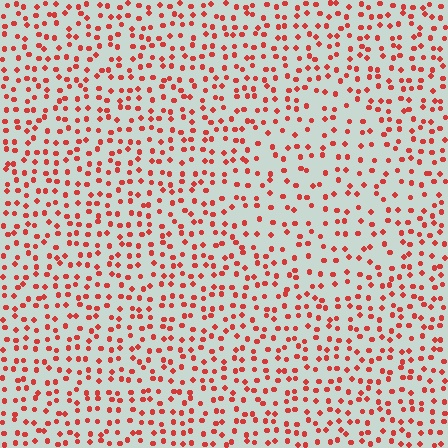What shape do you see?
I see a diamond.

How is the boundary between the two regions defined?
The boundary is defined by a change in element density (approximately 1.5x ratio). All elements are the same color, size, and shape.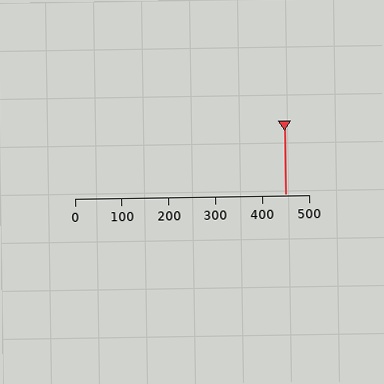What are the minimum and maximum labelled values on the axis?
The axis runs from 0 to 500.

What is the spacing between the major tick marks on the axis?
The major ticks are spaced 100 apart.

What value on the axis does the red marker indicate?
The marker indicates approximately 450.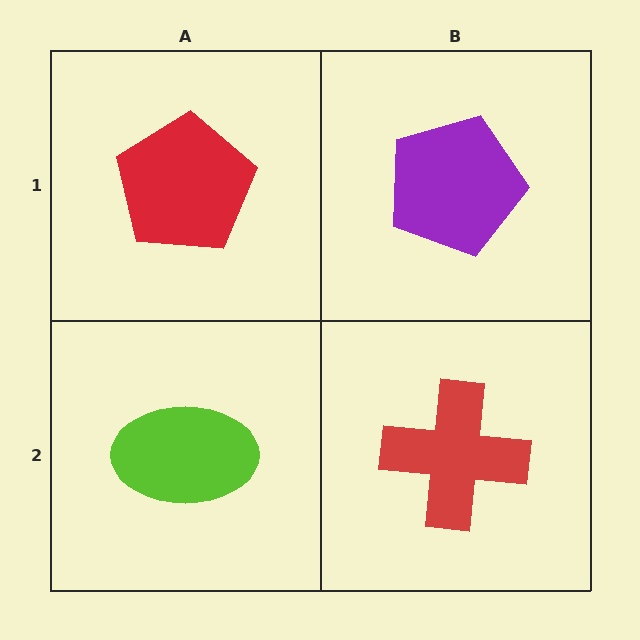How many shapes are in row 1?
2 shapes.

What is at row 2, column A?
A lime ellipse.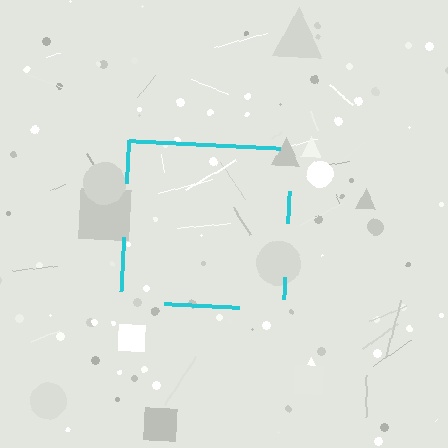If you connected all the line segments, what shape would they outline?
They would outline a square.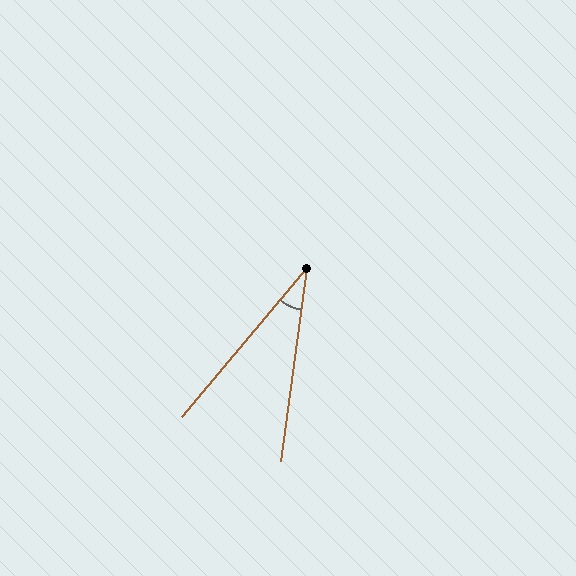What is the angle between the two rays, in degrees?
Approximately 32 degrees.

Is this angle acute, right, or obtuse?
It is acute.